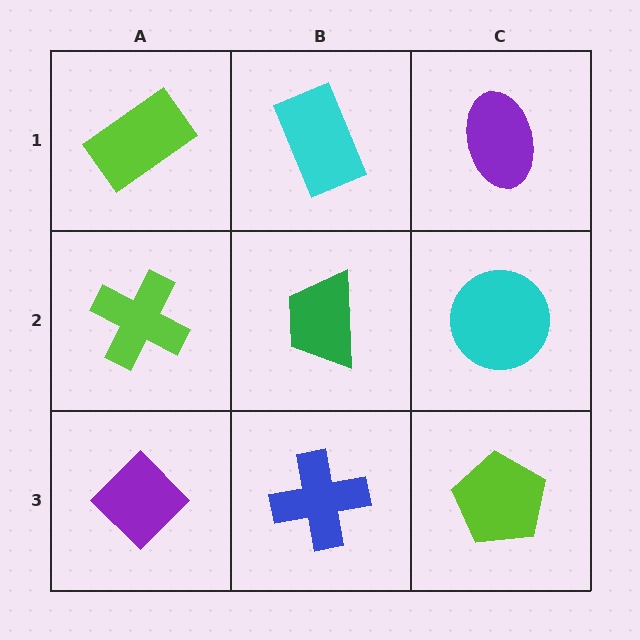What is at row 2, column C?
A cyan circle.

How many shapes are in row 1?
3 shapes.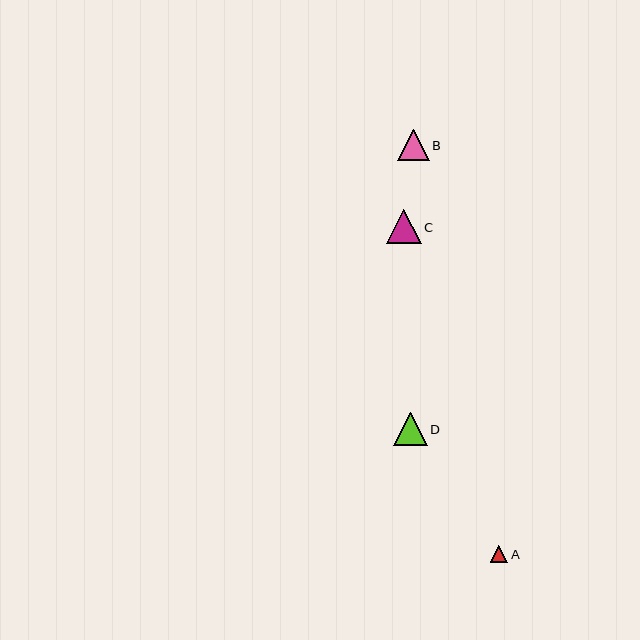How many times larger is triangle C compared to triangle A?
Triangle C is approximately 2.0 times the size of triangle A.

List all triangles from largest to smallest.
From largest to smallest: C, D, B, A.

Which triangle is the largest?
Triangle C is the largest with a size of approximately 35 pixels.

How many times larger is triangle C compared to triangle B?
Triangle C is approximately 1.1 times the size of triangle B.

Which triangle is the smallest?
Triangle A is the smallest with a size of approximately 18 pixels.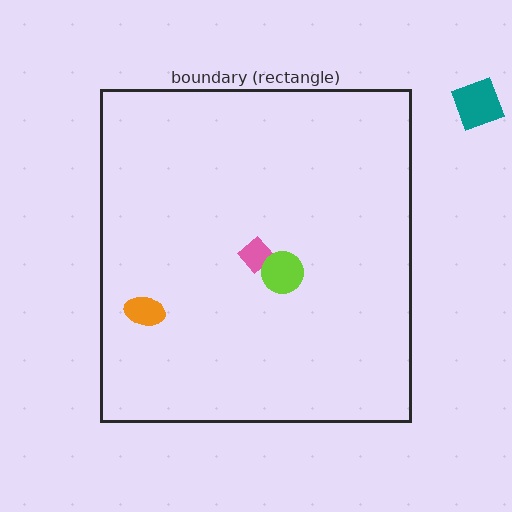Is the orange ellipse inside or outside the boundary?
Inside.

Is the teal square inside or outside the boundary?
Outside.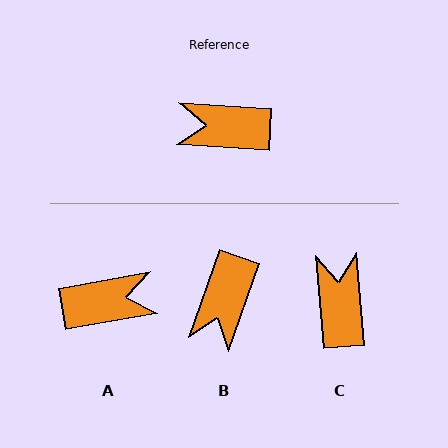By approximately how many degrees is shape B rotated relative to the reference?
Approximately 75 degrees counter-clockwise.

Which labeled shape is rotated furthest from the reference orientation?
A, about 166 degrees away.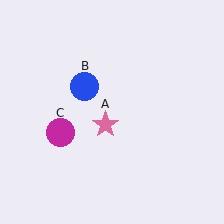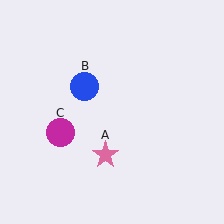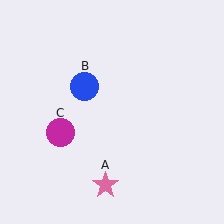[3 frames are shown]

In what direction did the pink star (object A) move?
The pink star (object A) moved down.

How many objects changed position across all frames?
1 object changed position: pink star (object A).